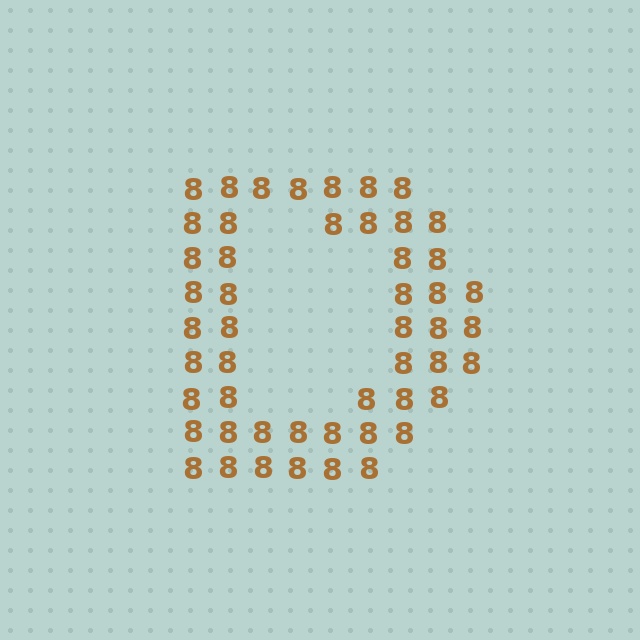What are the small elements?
The small elements are digit 8's.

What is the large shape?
The large shape is the letter D.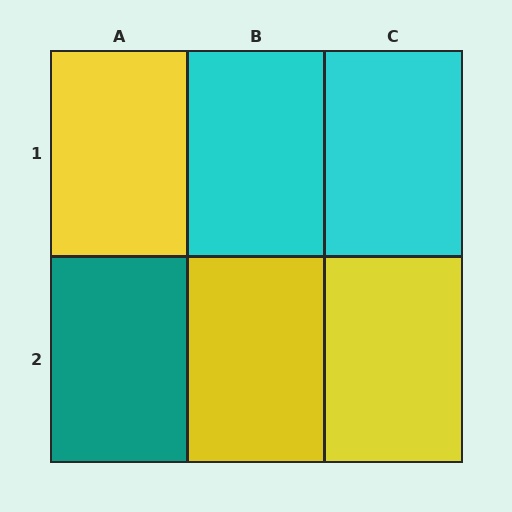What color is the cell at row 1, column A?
Yellow.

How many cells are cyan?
2 cells are cyan.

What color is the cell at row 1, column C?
Cyan.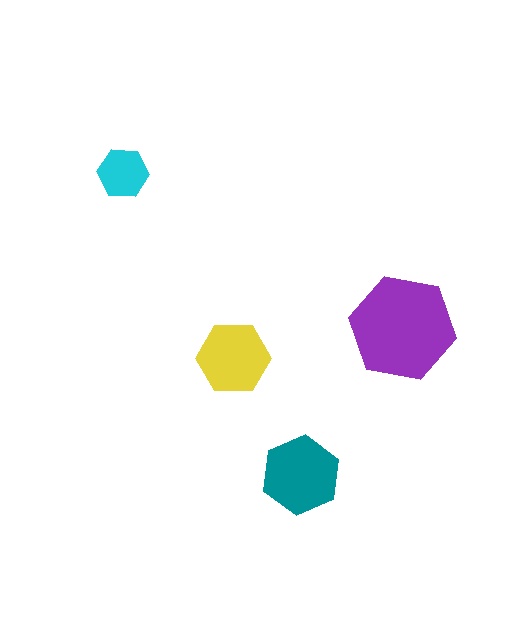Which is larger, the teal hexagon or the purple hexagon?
The purple one.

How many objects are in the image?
There are 4 objects in the image.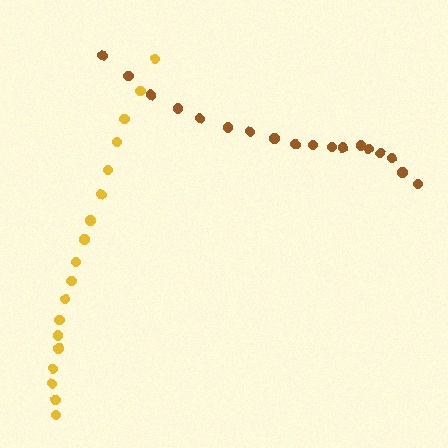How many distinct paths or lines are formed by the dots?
There are 2 distinct paths.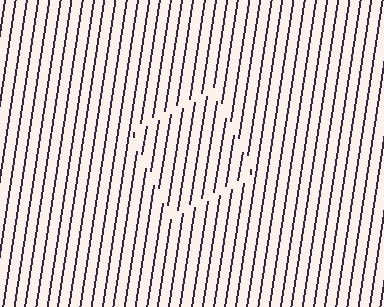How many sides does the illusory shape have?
4 sides — the line-ends trace a square.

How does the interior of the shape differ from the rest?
The interior of the shape contains the same grating, shifted by half a period — the contour is defined by the phase discontinuity where line-ends from the inner and outer gratings abut.